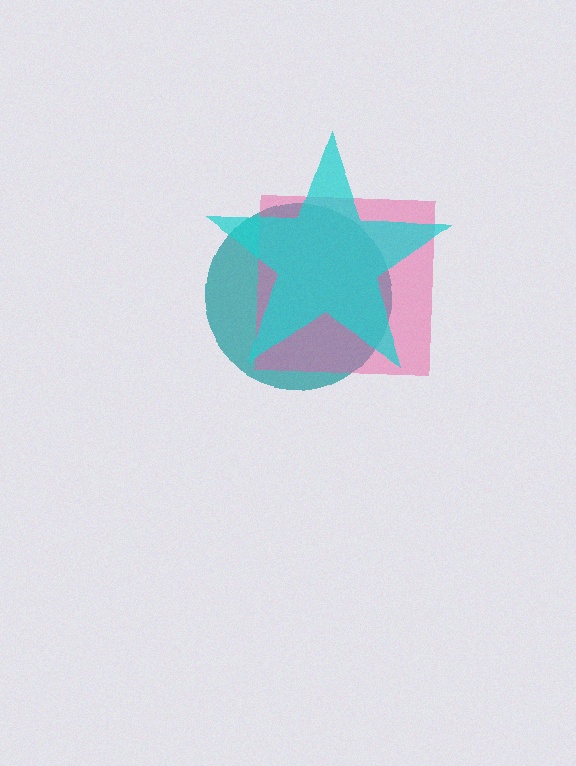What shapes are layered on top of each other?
The layered shapes are: a teal circle, a pink square, a cyan star.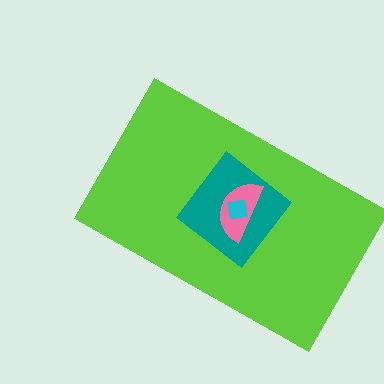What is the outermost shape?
The lime rectangle.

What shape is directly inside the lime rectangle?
The teal diamond.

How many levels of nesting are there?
4.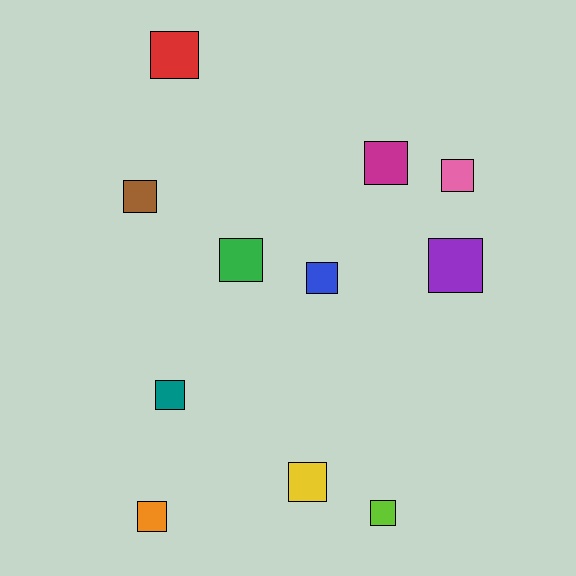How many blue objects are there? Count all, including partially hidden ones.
There is 1 blue object.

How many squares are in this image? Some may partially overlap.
There are 11 squares.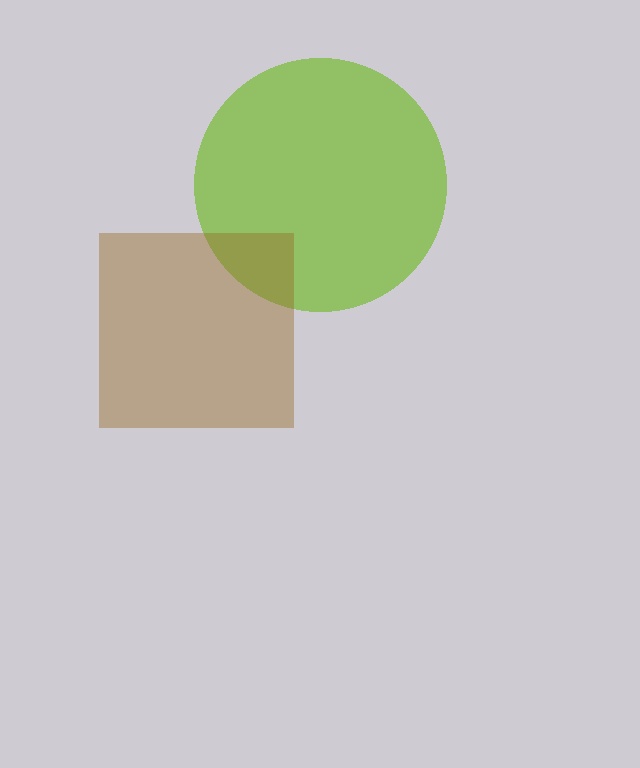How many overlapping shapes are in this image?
There are 2 overlapping shapes in the image.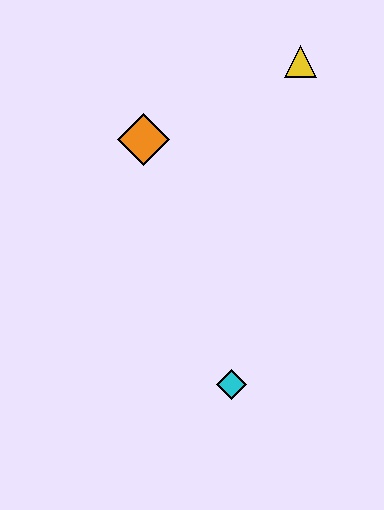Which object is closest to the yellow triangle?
The orange diamond is closest to the yellow triangle.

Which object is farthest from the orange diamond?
The cyan diamond is farthest from the orange diamond.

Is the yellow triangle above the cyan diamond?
Yes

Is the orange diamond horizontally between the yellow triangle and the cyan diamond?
No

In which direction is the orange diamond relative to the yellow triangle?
The orange diamond is to the left of the yellow triangle.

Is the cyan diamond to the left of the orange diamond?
No